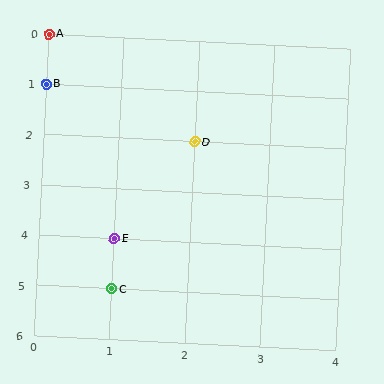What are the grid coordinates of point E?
Point E is at grid coordinates (1, 4).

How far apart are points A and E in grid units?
Points A and E are 1 column and 4 rows apart (about 4.1 grid units diagonally).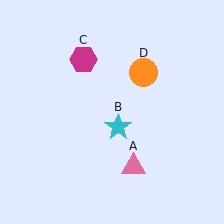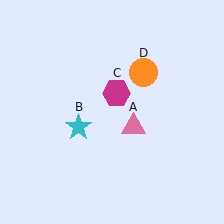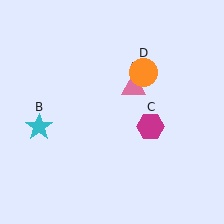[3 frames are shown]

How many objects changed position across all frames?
3 objects changed position: pink triangle (object A), cyan star (object B), magenta hexagon (object C).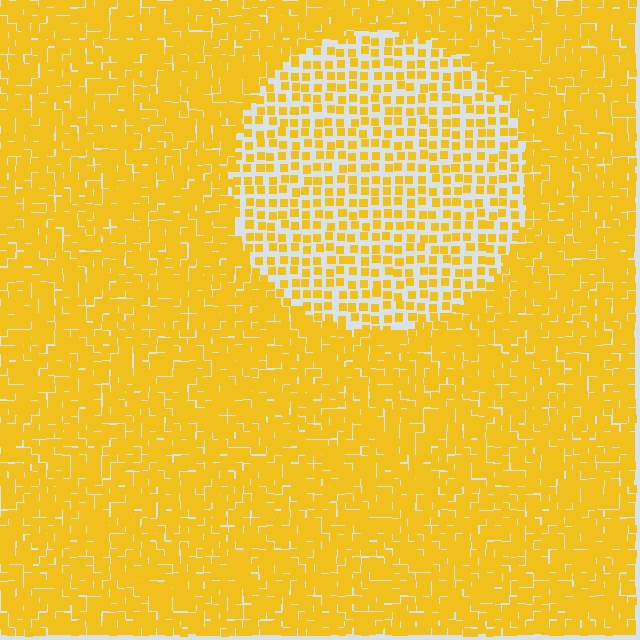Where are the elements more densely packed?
The elements are more densely packed outside the circle boundary.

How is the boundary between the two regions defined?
The boundary is defined by a change in element density (approximately 2.2x ratio). All elements are the same color, size, and shape.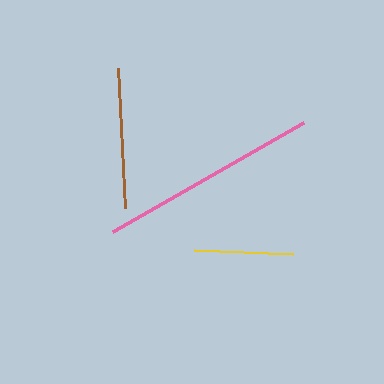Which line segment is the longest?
The pink line is the longest at approximately 220 pixels.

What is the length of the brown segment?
The brown segment is approximately 140 pixels long.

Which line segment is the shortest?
The yellow line is the shortest at approximately 100 pixels.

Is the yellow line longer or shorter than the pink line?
The pink line is longer than the yellow line.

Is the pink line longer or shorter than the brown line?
The pink line is longer than the brown line.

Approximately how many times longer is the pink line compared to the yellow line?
The pink line is approximately 2.2 times the length of the yellow line.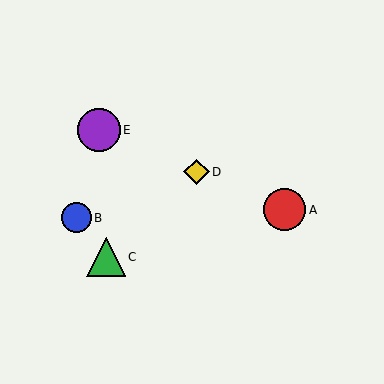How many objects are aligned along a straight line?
3 objects (A, D, E) are aligned along a straight line.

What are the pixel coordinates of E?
Object E is at (99, 130).